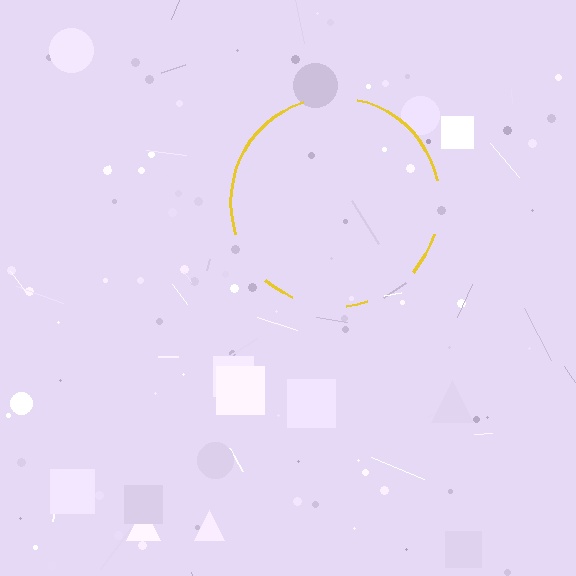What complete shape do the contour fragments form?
The contour fragments form a circle.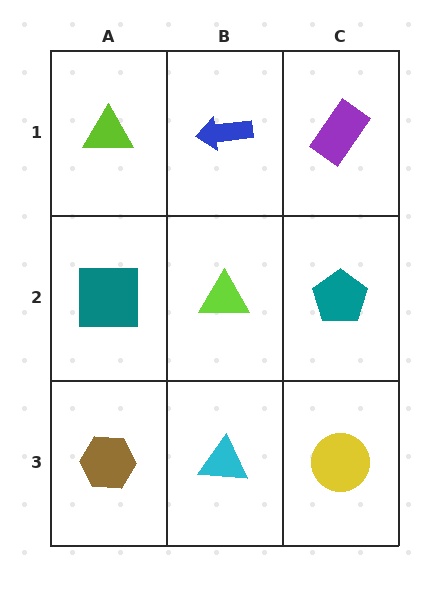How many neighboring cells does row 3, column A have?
2.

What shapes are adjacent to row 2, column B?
A blue arrow (row 1, column B), a cyan triangle (row 3, column B), a teal square (row 2, column A), a teal pentagon (row 2, column C).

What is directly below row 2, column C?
A yellow circle.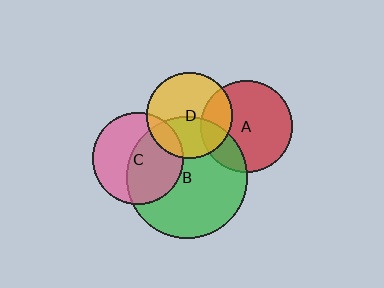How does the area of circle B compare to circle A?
Approximately 1.7 times.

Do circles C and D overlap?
Yes.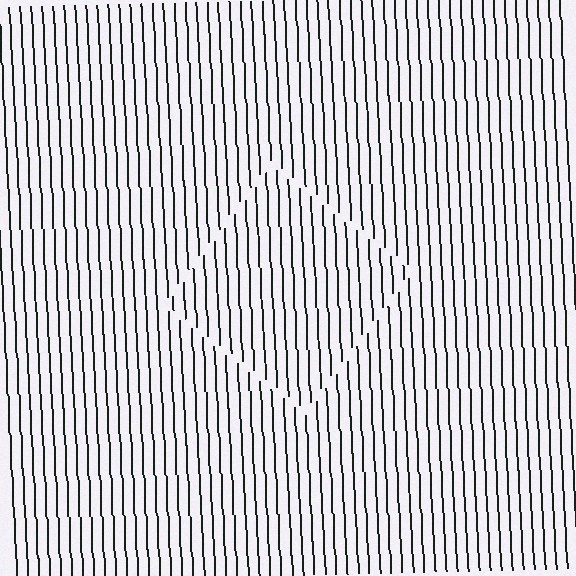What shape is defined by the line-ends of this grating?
An illusory square. The interior of the shape contains the same grating, shifted by half a period — the contour is defined by the phase discontinuity where line-ends from the inner and outer gratings abut.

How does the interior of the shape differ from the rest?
The interior of the shape contains the same grating, shifted by half a period — the contour is defined by the phase discontinuity where line-ends from the inner and outer gratings abut.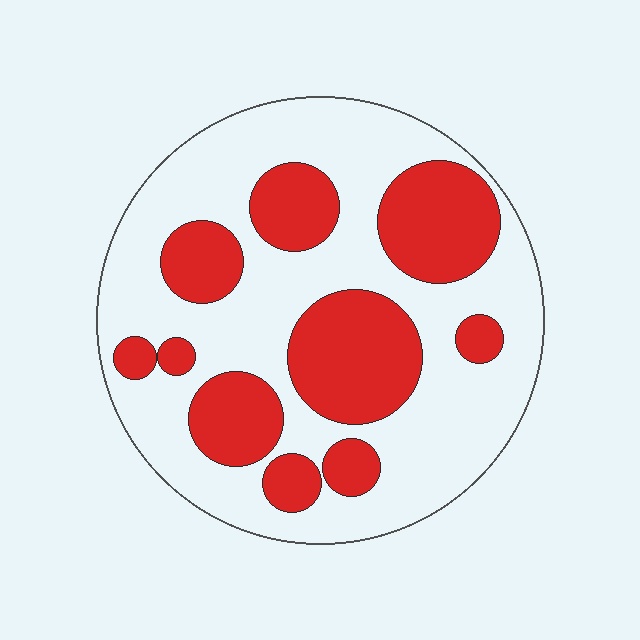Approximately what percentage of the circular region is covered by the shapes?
Approximately 35%.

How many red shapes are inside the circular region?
10.